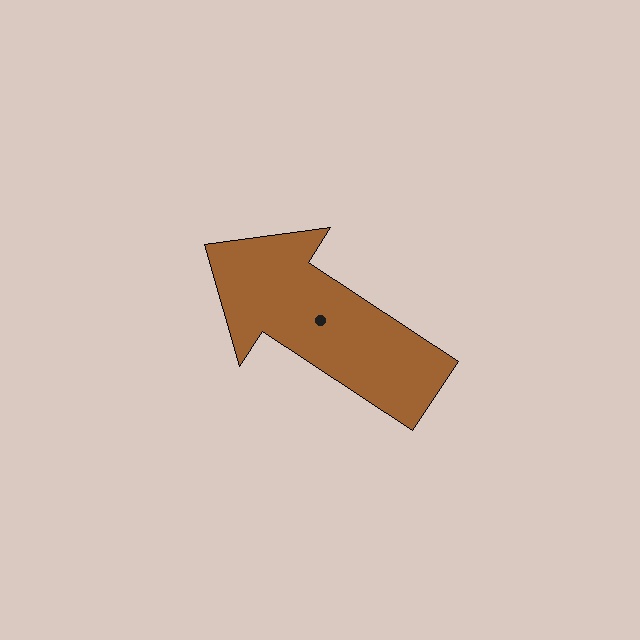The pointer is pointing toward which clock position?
Roughly 10 o'clock.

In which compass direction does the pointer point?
Northwest.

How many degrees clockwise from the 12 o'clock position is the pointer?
Approximately 303 degrees.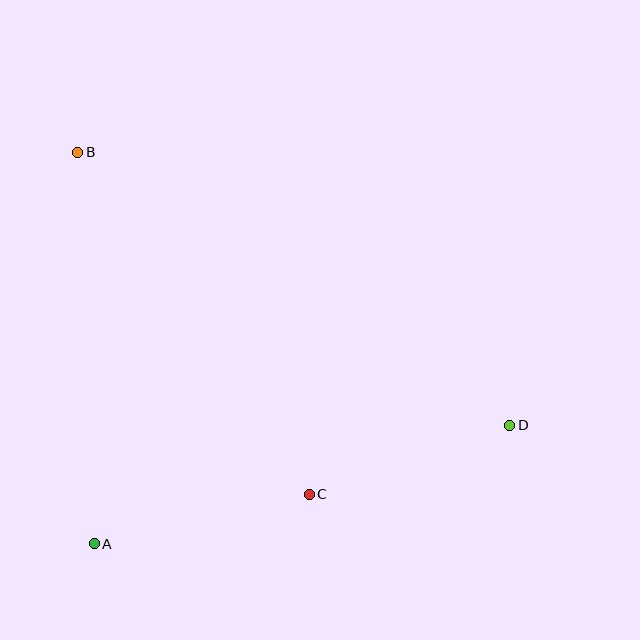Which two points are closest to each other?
Points C and D are closest to each other.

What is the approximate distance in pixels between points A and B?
The distance between A and B is approximately 392 pixels.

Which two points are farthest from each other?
Points B and D are farthest from each other.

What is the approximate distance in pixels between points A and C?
The distance between A and C is approximately 220 pixels.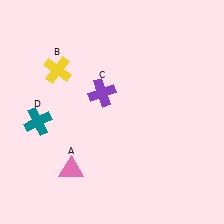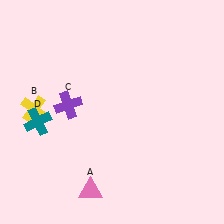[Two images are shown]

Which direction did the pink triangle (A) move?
The pink triangle (A) moved down.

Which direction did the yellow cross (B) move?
The yellow cross (B) moved down.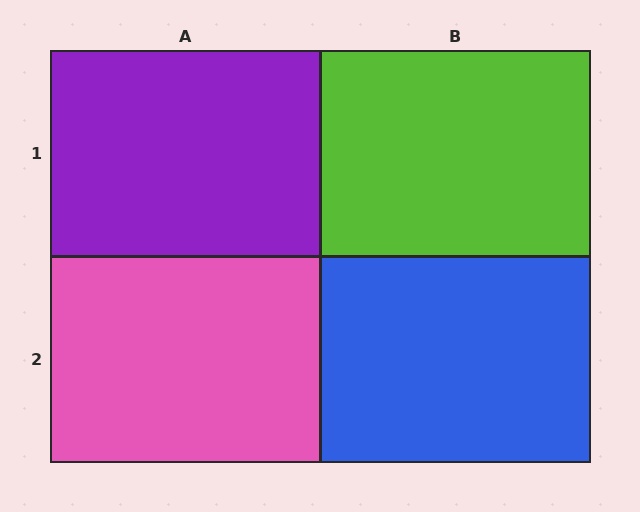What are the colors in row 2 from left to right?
Pink, blue.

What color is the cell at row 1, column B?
Lime.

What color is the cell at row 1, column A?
Purple.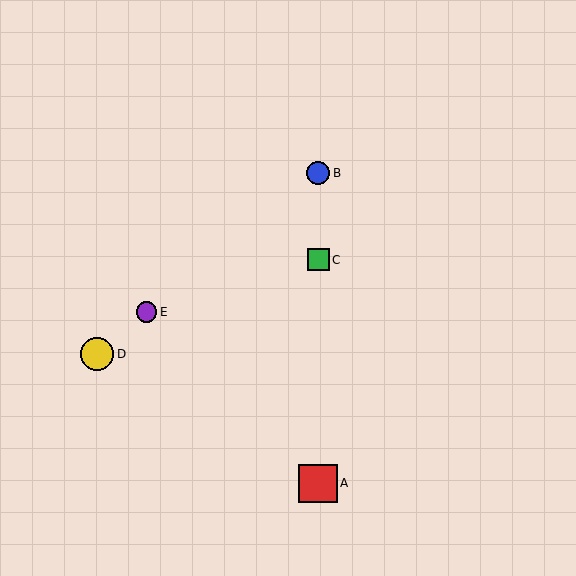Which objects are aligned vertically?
Objects A, B, C are aligned vertically.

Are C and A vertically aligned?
Yes, both are at x≈318.